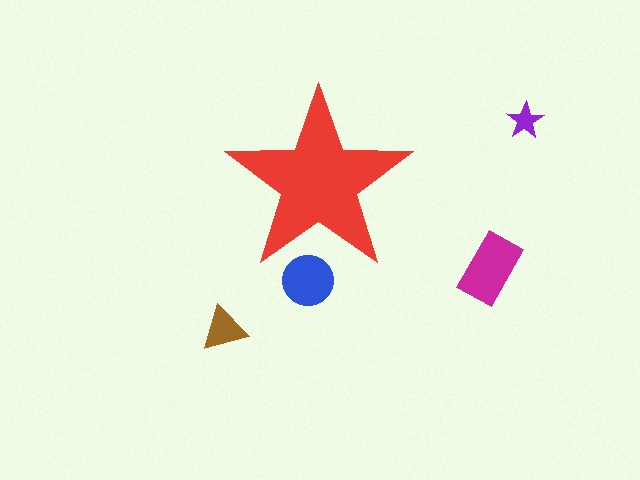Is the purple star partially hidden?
No, the purple star is fully visible.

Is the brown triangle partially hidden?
No, the brown triangle is fully visible.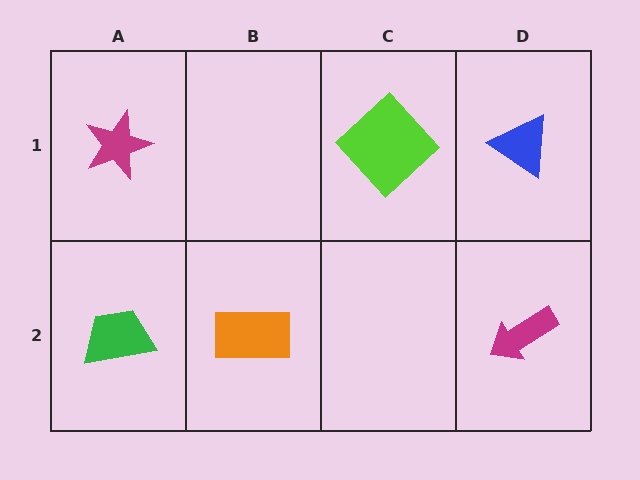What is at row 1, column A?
A magenta star.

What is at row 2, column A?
A green trapezoid.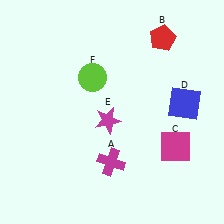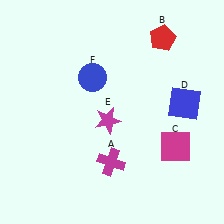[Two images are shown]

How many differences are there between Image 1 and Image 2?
There is 1 difference between the two images.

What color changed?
The circle (F) changed from lime in Image 1 to blue in Image 2.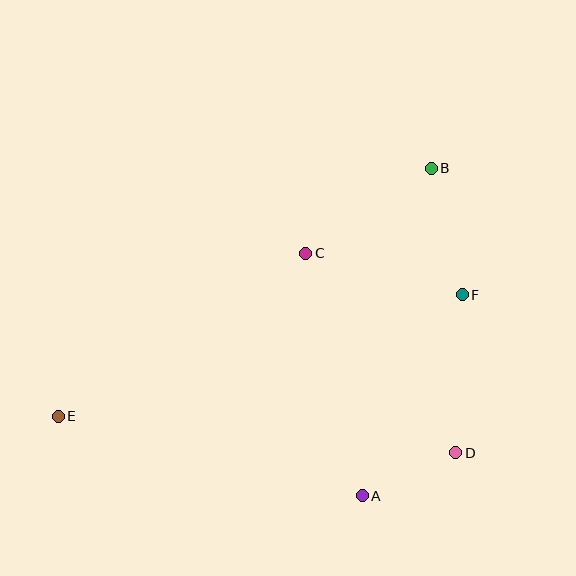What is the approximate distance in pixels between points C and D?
The distance between C and D is approximately 249 pixels.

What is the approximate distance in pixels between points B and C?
The distance between B and C is approximately 152 pixels.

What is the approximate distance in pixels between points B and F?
The distance between B and F is approximately 130 pixels.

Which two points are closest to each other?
Points A and D are closest to each other.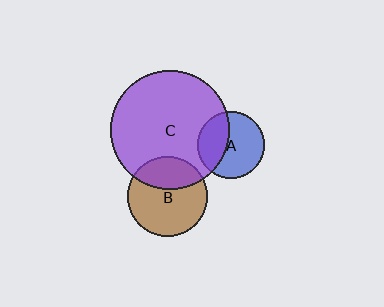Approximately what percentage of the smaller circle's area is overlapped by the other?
Approximately 30%.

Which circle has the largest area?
Circle C (purple).